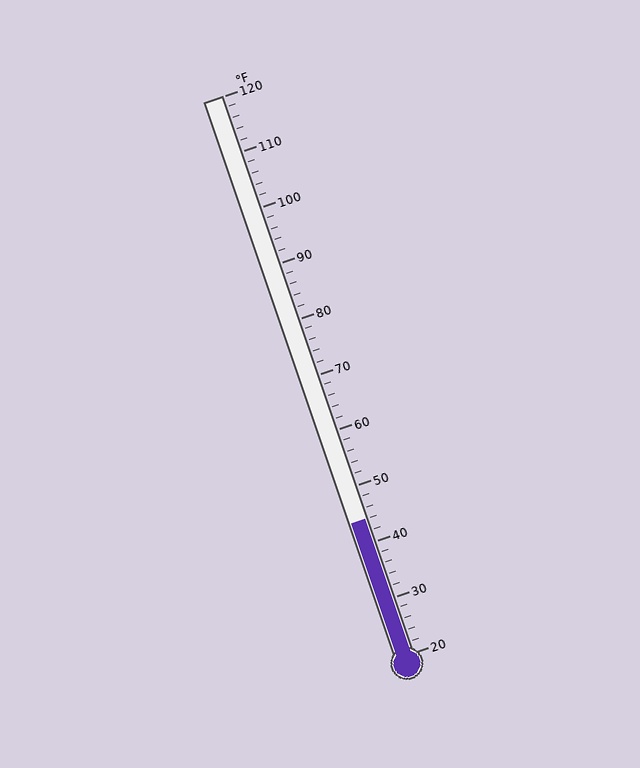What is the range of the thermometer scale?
The thermometer scale ranges from 20°F to 120°F.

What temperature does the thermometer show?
The thermometer shows approximately 44°F.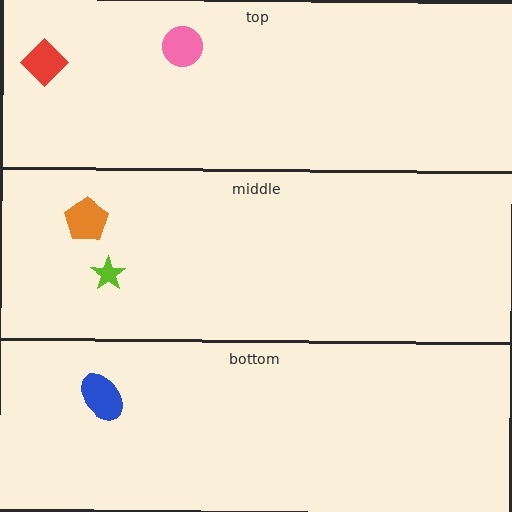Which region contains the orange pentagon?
The middle region.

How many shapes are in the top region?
2.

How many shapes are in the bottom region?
1.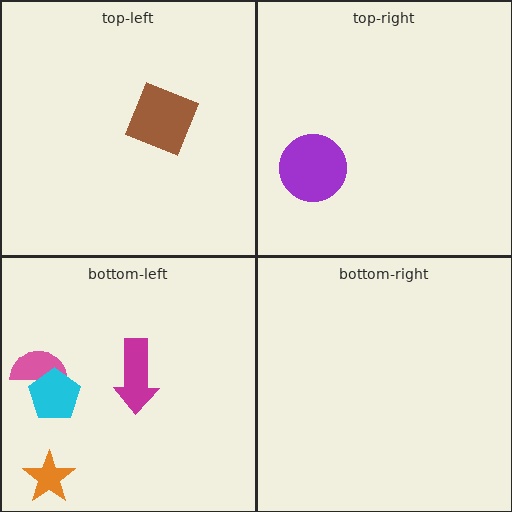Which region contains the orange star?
The bottom-left region.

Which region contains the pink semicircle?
The bottom-left region.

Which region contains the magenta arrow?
The bottom-left region.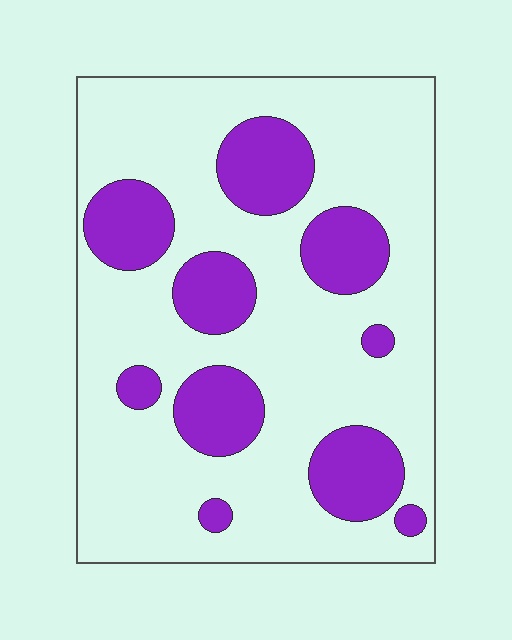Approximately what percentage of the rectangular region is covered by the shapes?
Approximately 25%.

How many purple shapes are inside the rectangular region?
10.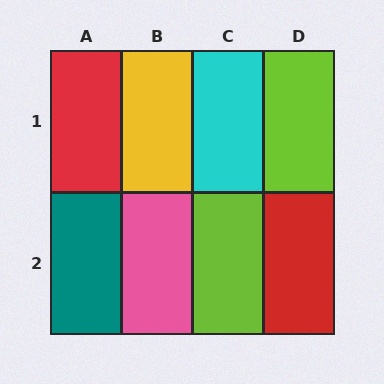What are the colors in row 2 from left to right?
Teal, pink, lime, red.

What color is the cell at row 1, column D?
Lime.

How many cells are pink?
1 cell is pink.